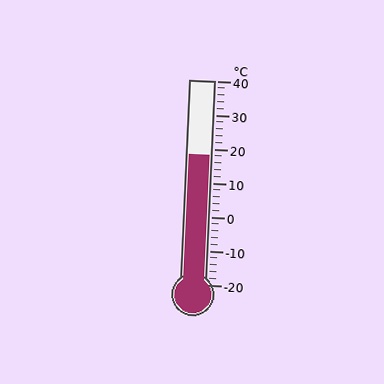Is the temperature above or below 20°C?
The temperature is below 20°C.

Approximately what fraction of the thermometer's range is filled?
The thermometer is filled to approximately 65% of its range.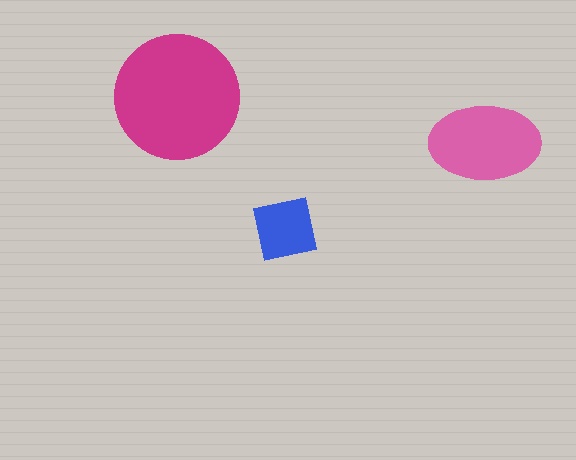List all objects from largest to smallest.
The magenta circle, the pink ellipse, the blue square.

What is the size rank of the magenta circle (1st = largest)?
1st.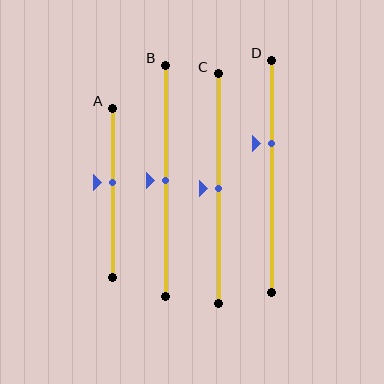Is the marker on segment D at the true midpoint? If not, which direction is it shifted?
No, the marker on segment D is shifted upward by about 14% of the segment length.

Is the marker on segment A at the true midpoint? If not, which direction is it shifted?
No, the marker on segment A is shifted upward by about 6% of the segment length.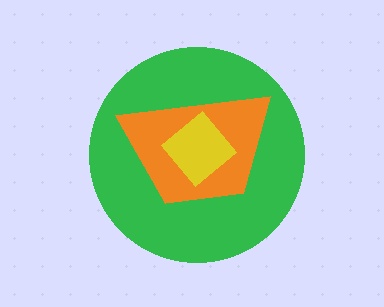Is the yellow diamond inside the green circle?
Yes.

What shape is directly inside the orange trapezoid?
The yellow diamond.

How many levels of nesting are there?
3.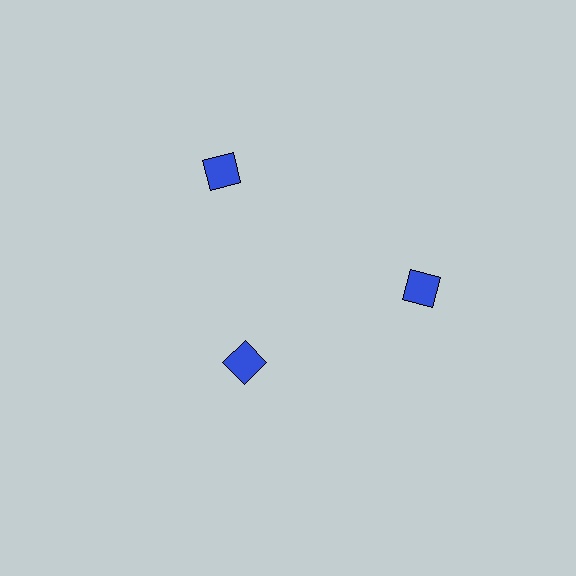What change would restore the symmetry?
The symmetry would be restored by moving it outward, back onto the ring so that all 3 diamonds sit at equal angles and equal distance from the center.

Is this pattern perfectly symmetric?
No. The 3 blue diamonds are arranged in a ring, but one element near the 7 o'clock position is pulled inward toward the center, breaking the 3-fold rotational symmetry.